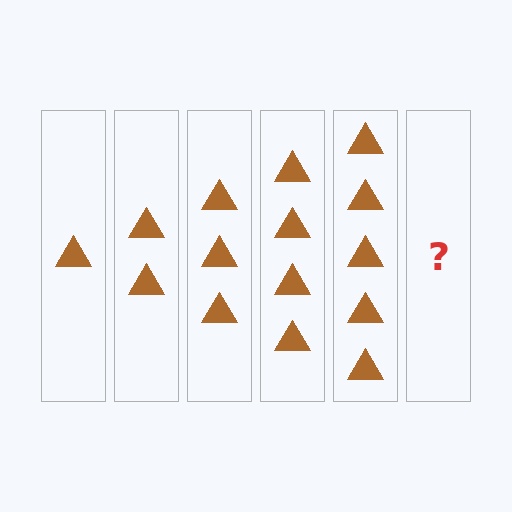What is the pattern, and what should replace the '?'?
The pattern is that each step adds one more triangle. The '?' should be 6 triangles.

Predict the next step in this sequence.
The next step is 6 triangles.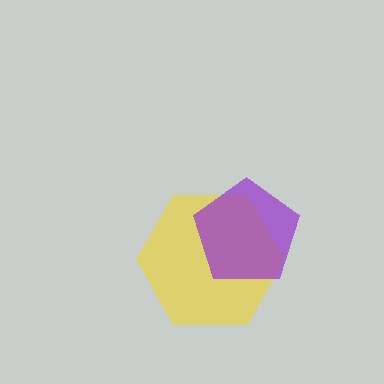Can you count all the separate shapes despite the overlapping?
Yes, there are 2 separate shapes.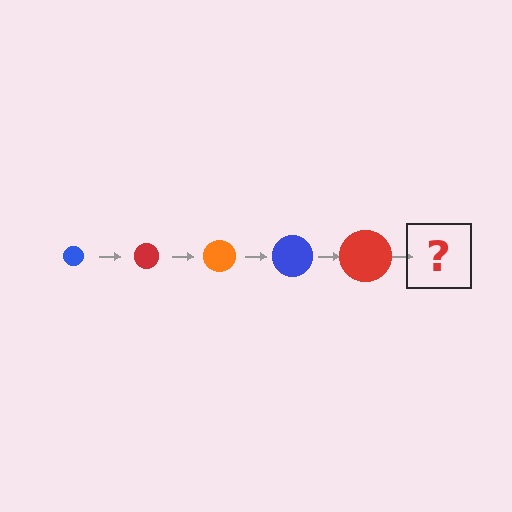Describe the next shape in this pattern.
It should be an orange circle, larger than the previous one.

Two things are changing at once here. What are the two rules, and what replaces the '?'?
The two rules are that the circle grows larger each step and the color cycles through blue, red, and orange. The '?' should be an orange circle, larger than the previous one.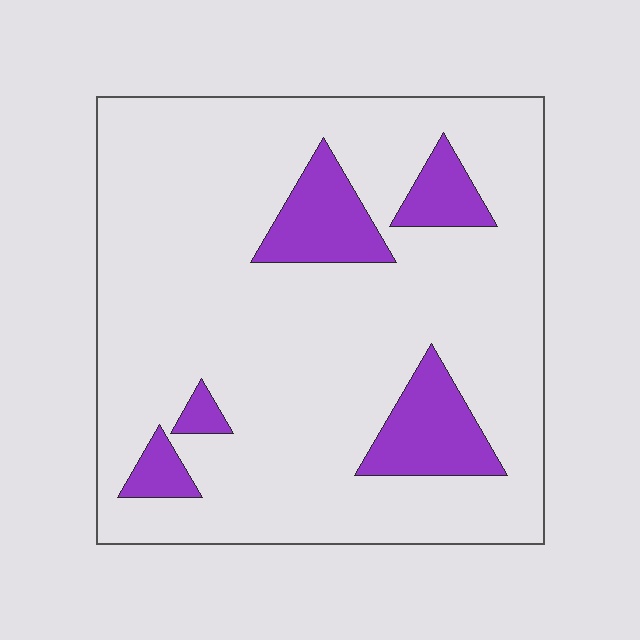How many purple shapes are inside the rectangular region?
5.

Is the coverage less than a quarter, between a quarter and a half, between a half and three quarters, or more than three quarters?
Less than a quarter.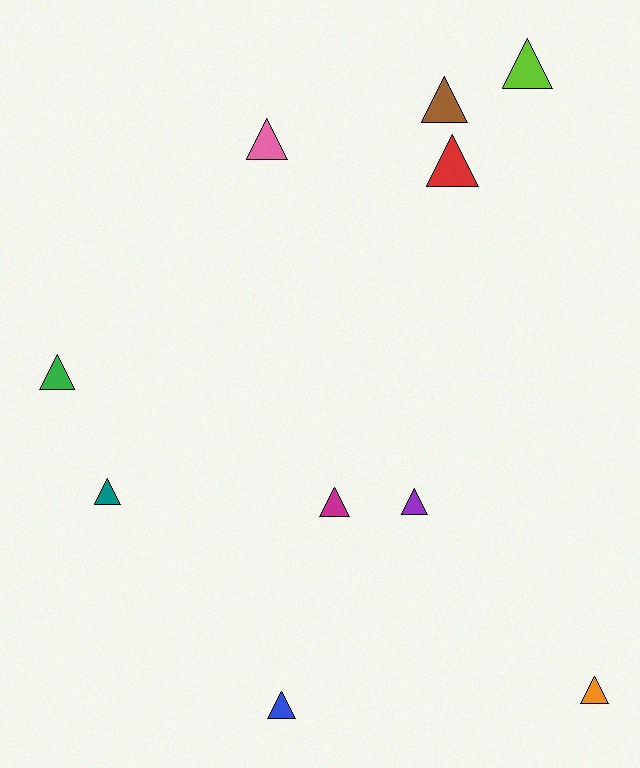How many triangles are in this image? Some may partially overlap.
There are 10 triangles.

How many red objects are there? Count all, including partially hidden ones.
There is 1 red object.